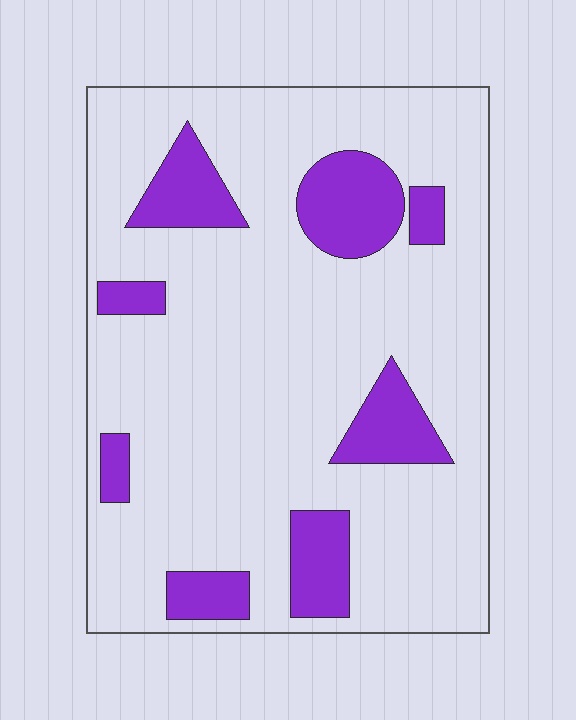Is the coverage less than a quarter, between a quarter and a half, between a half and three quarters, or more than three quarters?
Less than a quarter.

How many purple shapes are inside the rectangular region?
8.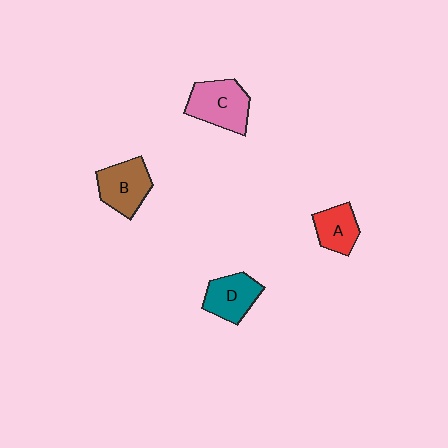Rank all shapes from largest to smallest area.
From largest to smallest: C (pink), B (brown), D (teal), A (red).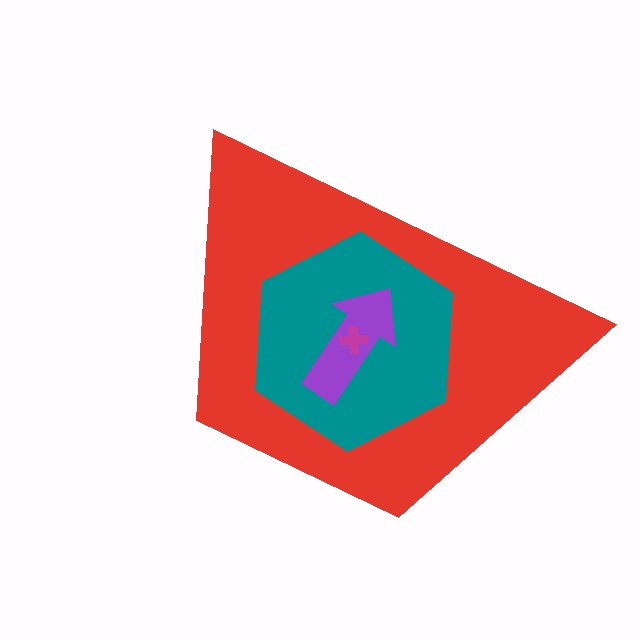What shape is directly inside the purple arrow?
The magenta cross.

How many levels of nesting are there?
4.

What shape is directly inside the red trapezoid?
The teal hexagon.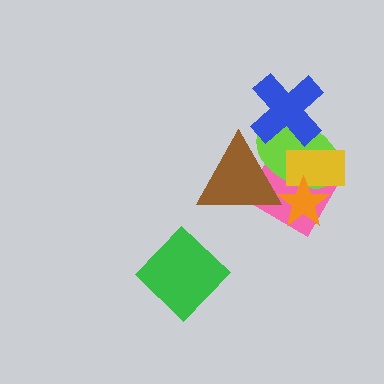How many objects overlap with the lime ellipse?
5 objects overlap with the lime ellipse.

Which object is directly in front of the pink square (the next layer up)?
The lime ellipse is directly in front of the pink square.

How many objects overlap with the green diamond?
0 objects overlap with the green diamond.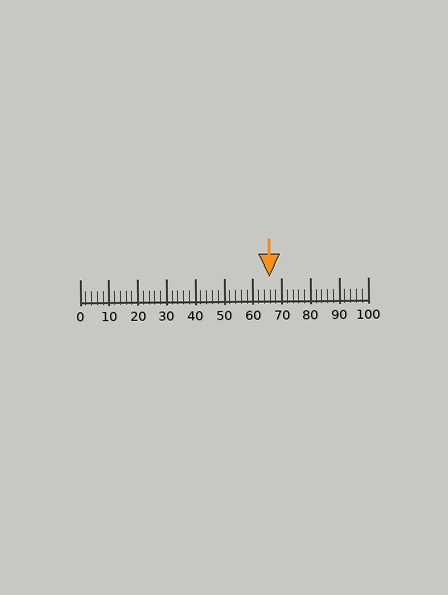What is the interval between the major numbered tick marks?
The major tick marks are spaced 10 units apart.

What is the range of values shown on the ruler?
The ruler shows values from 0 to 100.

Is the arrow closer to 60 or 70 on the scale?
The arrow is closer to 70.